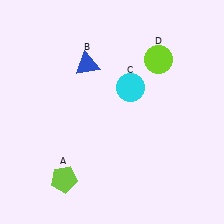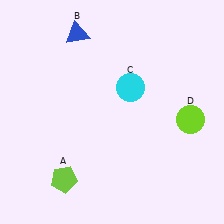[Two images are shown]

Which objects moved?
The objects that moved are: the blue triangle (B), the lime circle (D).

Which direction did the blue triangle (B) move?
The blue triangle (B) moved up.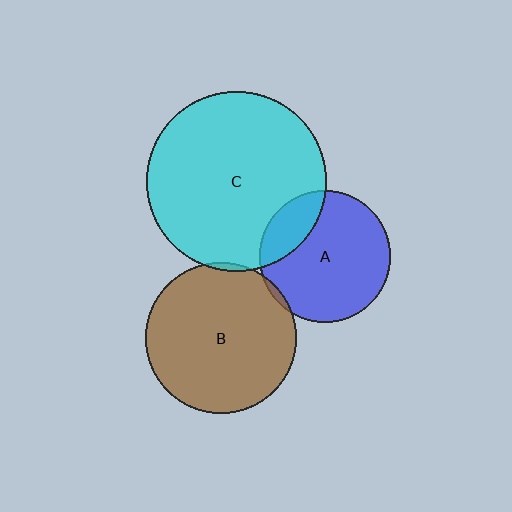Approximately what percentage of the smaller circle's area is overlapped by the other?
Approximately 5%.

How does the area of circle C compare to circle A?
Approximately 1.9 times.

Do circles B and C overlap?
Yes.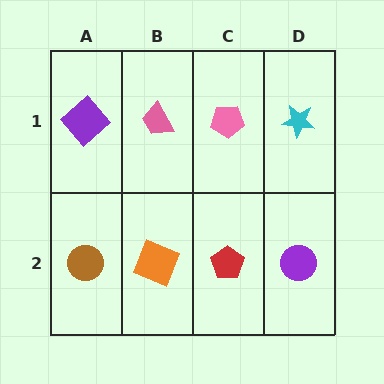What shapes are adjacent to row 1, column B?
An orange square (row 2, column B), a purple diamond (row 1, column A), a pink pentagon (row 1, column C).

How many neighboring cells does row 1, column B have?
3.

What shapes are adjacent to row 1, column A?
A brown circle (row 2, column A), a pink trapezoid (row 1, column B).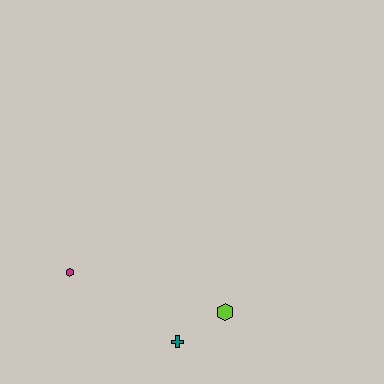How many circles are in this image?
There are no circles.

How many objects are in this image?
There are 3 objects.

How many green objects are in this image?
There are no green objects.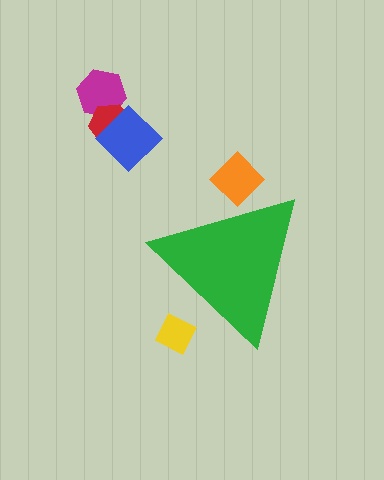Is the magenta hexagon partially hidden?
No, the magenta hexagon is fully visible.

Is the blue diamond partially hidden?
No, the blue diamond is fully visible.